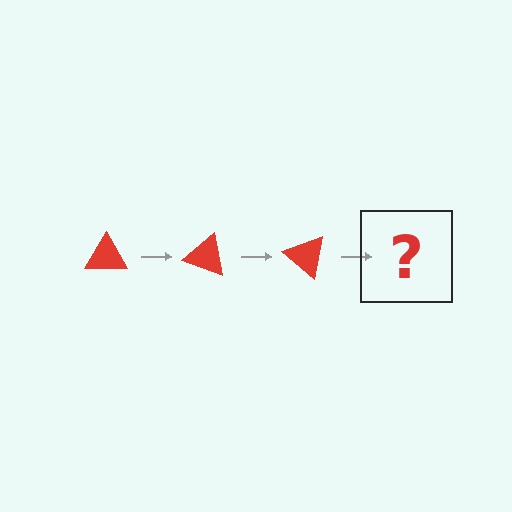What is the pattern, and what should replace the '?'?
The pattern is that the triangle rotates 20 degrees each step. The '?' should be a red triangle rotated 60 degrees.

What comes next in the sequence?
The next element should be a red triangle rotated 60 degrees.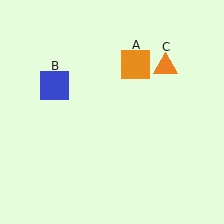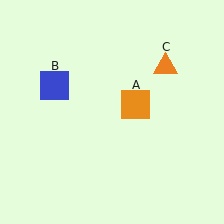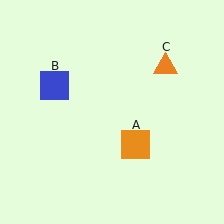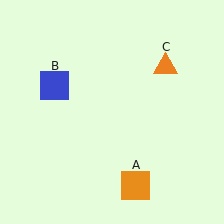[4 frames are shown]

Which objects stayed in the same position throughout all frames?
Blue square (object B) and orange triangle (object C) remained stationary.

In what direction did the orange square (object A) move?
The orange square (object A) moved down.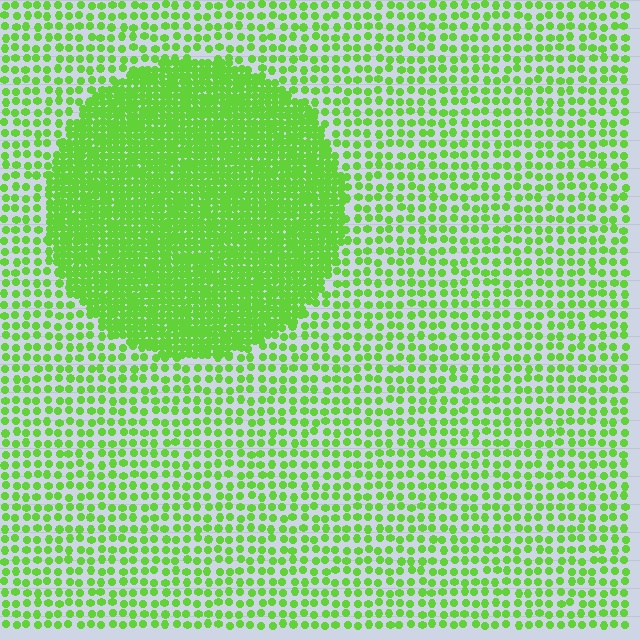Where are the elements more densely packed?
The elements are more densely packed inside the circle boundary.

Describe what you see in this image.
The image contains small lime elements arranged at two different densities. A circle-shaped region is visible where the elements are more densely packed than the surrounding area.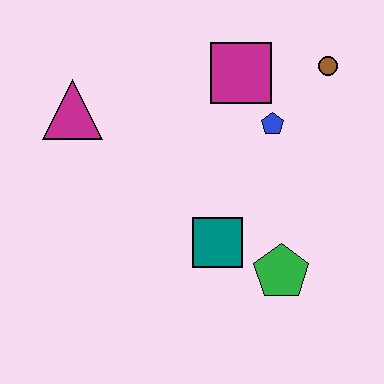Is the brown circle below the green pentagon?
No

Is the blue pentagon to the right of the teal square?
Yes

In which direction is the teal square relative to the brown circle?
The teal square is below the brown circle.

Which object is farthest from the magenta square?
The green pentagon is farthest from the magenta square.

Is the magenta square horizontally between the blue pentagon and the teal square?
Yes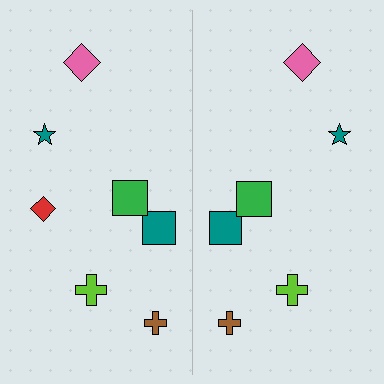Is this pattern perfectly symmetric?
No, the pattern is not perfectly symmetric. A red diamond is missing from the right side.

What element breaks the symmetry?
A red diamond is missing from the right side.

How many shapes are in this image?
There are 13 shapes in this image.